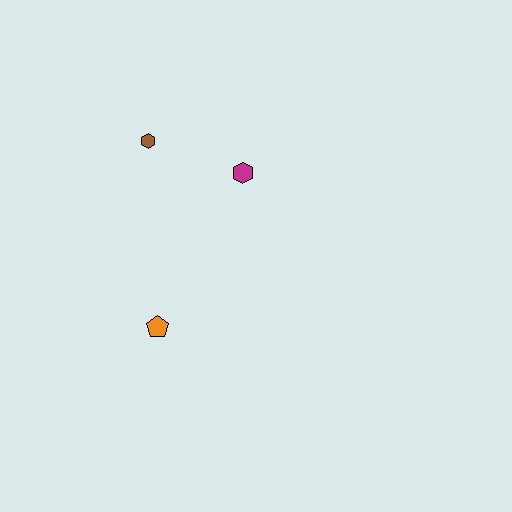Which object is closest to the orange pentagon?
The magenta hexagon is closest to the orange pentagon.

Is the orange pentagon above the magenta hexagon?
No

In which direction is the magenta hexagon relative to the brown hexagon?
The magenta hexagon is to the right of the brown hexagon.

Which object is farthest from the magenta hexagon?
The orange pentagon is farthest from the magenta hexagon.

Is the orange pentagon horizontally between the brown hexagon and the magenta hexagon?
Yes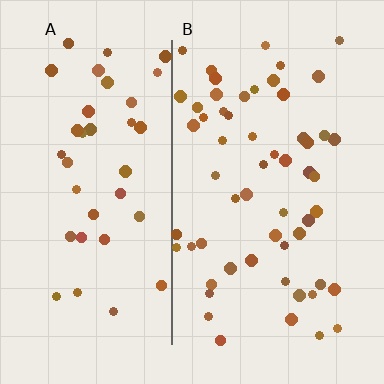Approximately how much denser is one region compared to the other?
Approximately 1.5× — region B over region A.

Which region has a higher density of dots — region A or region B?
B (the right).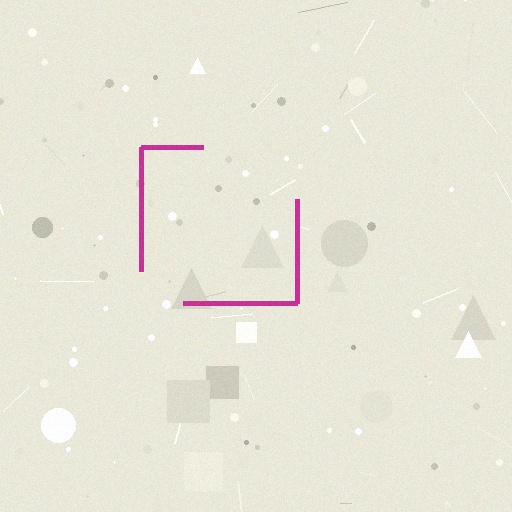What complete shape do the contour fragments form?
The contour fragments form a square.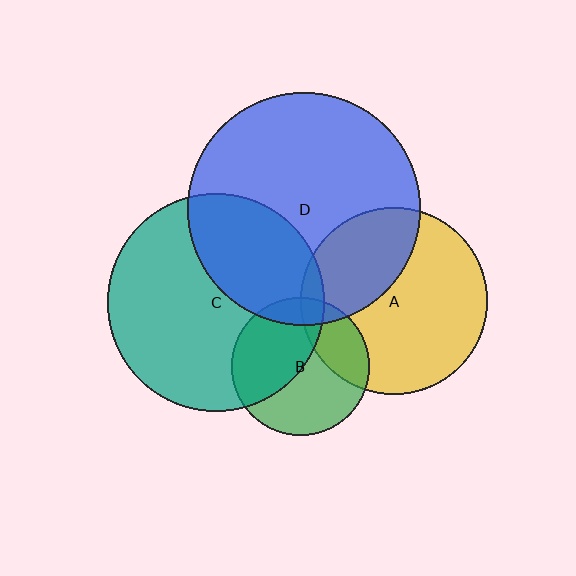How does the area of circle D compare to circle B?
Approximately 2.9 times.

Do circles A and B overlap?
Yes.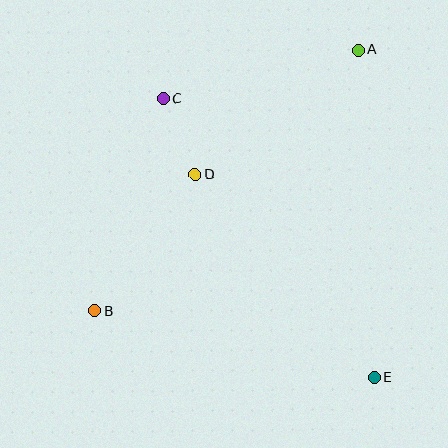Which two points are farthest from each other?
Points A and B are farthest from each other.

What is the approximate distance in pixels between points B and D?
The distance between B and D is approximately 170 pixels.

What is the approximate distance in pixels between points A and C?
The distance between A and C is approximately 202 pixels.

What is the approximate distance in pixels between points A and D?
The distance between A and D is approximately 205 pixels.